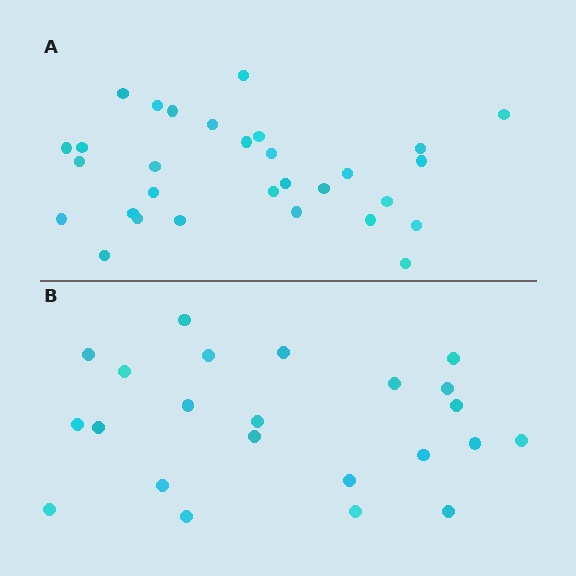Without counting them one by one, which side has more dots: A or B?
Region A (the top region) has more dots.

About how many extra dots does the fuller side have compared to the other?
Region A has roughly 8 or so more dots than region B.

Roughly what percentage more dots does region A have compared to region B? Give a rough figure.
About 30% more.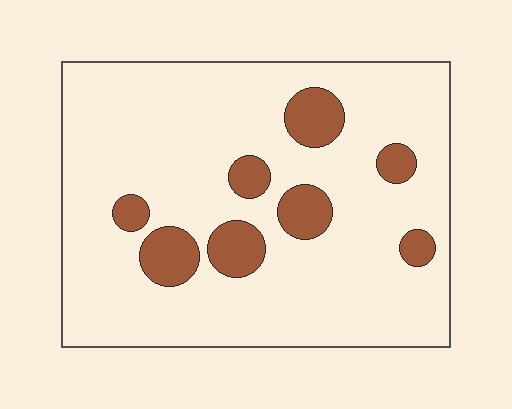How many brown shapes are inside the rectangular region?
8.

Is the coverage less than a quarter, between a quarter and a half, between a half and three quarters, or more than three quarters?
Less than a quarter.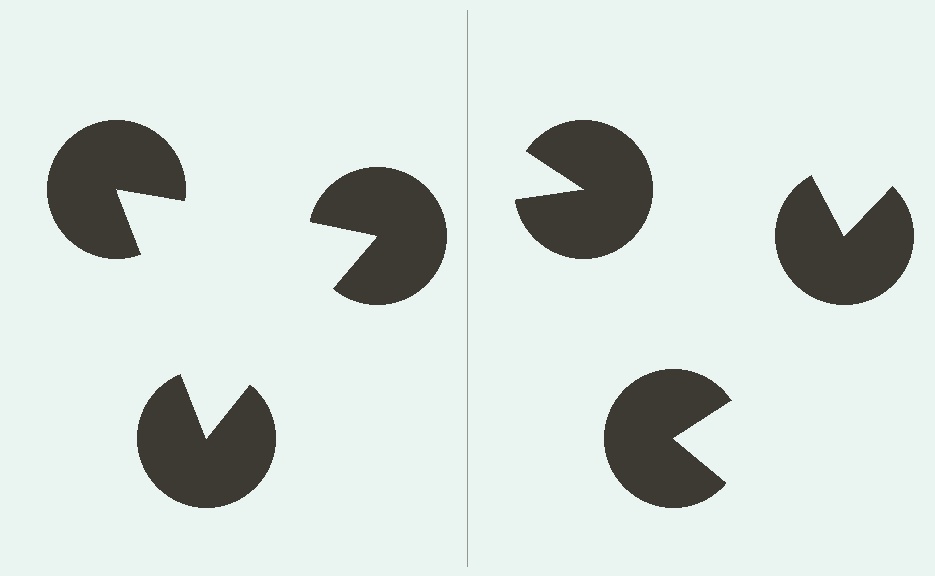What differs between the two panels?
The pac-man discs are positioned identically on both sides; only the wedge orientations differ. On the left they align to a triangle; on the right they are misaligned.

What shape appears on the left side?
An illusory triangle.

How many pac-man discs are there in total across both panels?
6 — 3 on each side.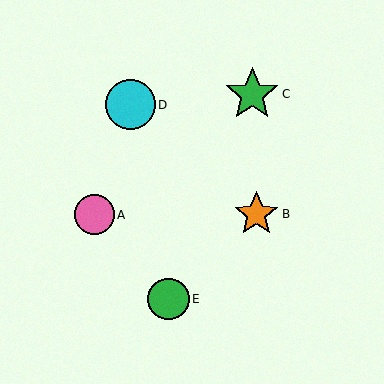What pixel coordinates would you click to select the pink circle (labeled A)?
Click at (94, 215) to select the pink circle A.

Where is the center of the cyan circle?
The center of the cyan circle is at (130, 105).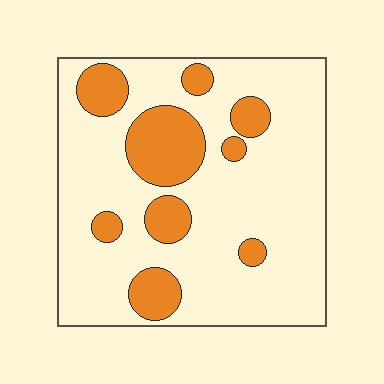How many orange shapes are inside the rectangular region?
9.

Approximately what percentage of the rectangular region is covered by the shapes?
Approximately 20%.